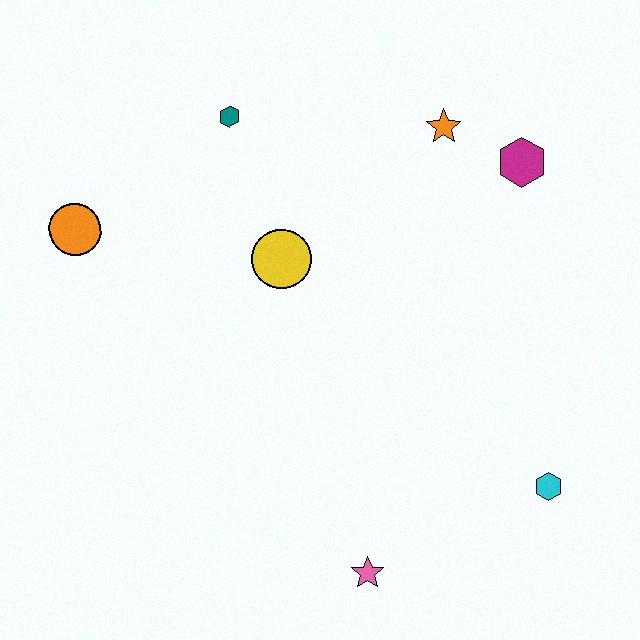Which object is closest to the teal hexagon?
The yellow circle is closest to the teal hexagon.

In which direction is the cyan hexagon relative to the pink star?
The cyan hexagon is to the right of the pink star.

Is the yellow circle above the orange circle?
No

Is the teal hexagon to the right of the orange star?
No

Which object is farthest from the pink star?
The teal hexagon is farthest from the pink star.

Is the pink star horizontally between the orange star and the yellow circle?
Yes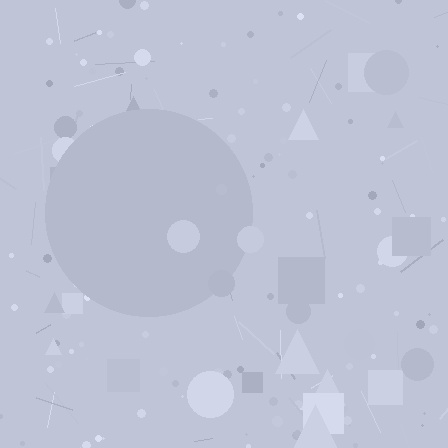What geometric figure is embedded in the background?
A circle is embedded in the background.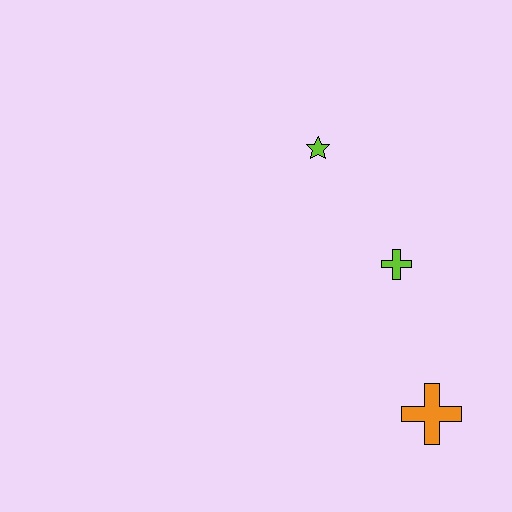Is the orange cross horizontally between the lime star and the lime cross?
No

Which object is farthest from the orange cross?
The lime star is farthest from the orange cross.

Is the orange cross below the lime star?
Yes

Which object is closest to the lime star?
The lime cross is closest to the lime star.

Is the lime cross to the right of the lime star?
Yes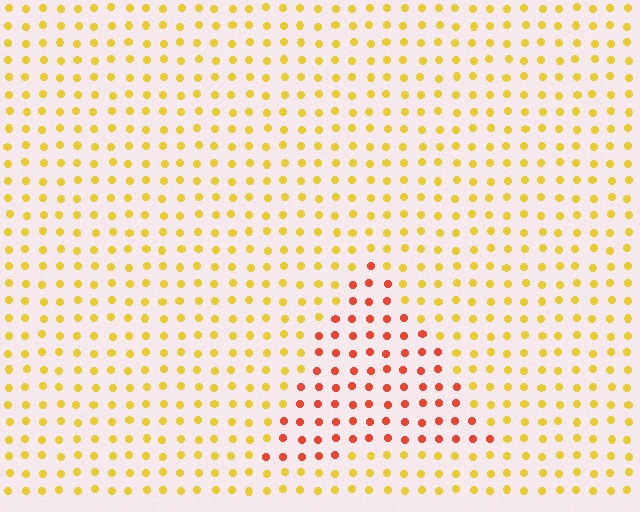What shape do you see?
I see a triangle.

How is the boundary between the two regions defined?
The boundary is defined purely by a slight shift in hue (about 45 degrees). Spacing, size, and orientation are identical on both sides.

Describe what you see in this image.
The image is filled with small yellow elements in a uniform arrangement. A triangle-shaped region is visible where the elements are tinted to a slightly different hue, forming a subtle color boundary.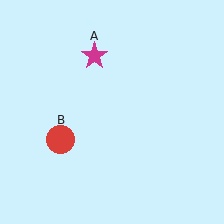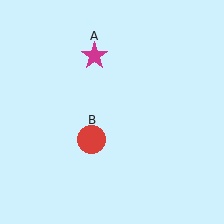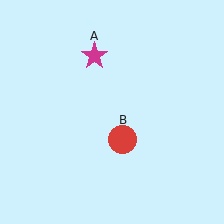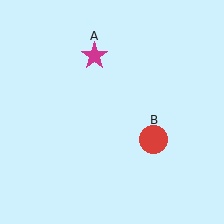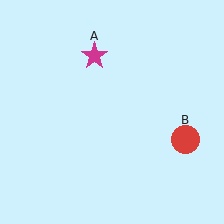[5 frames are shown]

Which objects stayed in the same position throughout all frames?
Magenta star (object A) remained stationary.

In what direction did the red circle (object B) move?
The red circle (object B) moved right.